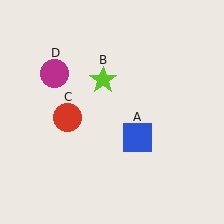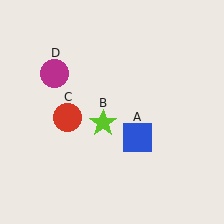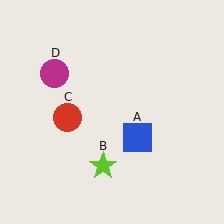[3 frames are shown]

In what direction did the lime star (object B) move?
The lime star (object B) moved down.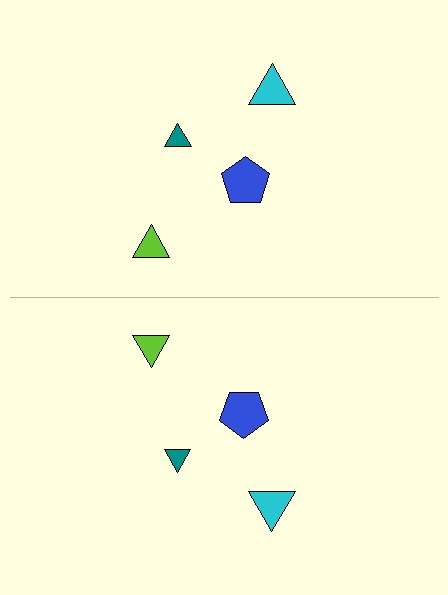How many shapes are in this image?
There are 8 shapes in this image.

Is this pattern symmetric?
Yes, this pattern has bilateral (reflection) symmetry.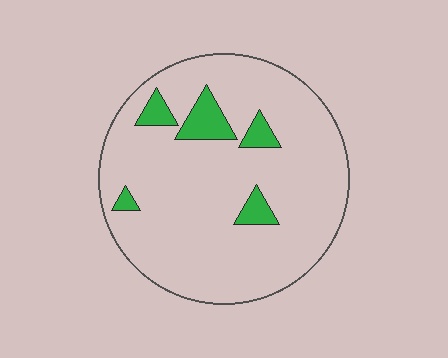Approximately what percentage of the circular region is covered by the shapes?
Approximately 10%.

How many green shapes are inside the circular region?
5.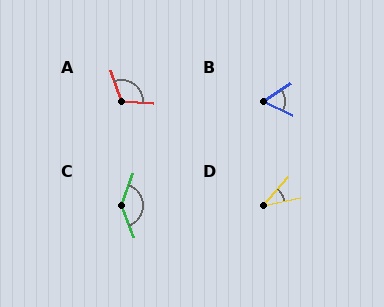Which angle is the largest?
C, at approximately 139 degrees.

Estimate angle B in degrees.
Approximately 59 degrees.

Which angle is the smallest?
D, at approximately 36 degrees.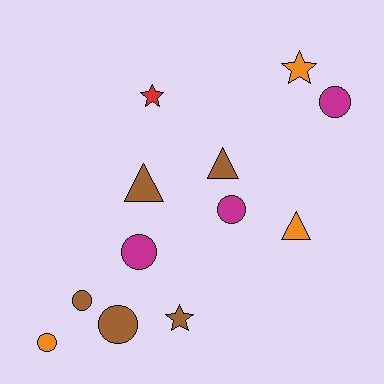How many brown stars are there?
There is 1 brown star.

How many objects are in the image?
There are 12 objects.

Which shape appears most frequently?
Circle, with 6 objects.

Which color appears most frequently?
Brown, with 5 objects.